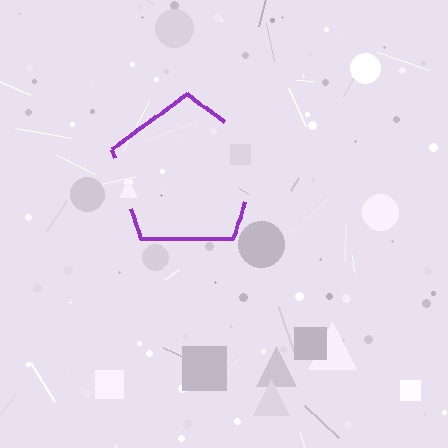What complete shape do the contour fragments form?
The contour fragments form a pentagon.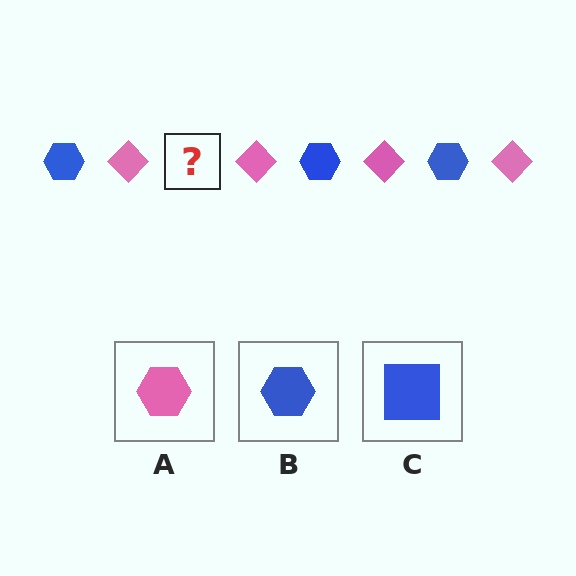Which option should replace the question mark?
Option B.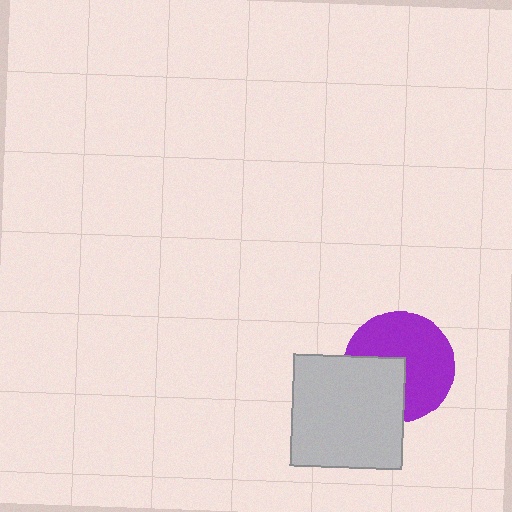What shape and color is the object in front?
The object in front is a light gray square.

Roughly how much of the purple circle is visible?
About half of it is visible (roughly 65%).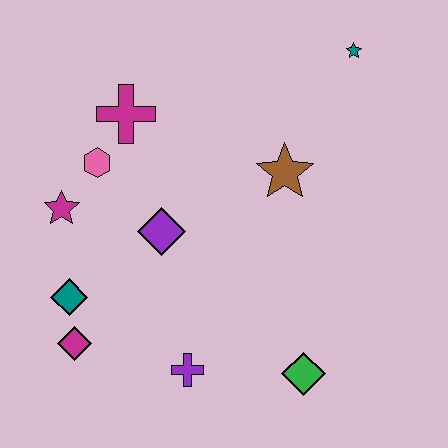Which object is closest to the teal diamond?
The magenta diamond is closest to the teal diamond.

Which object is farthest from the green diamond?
The teal star is farthest from the green diamond.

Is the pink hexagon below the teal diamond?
No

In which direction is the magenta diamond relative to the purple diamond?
The magenta diamond is below the purple diamond.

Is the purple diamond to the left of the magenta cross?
No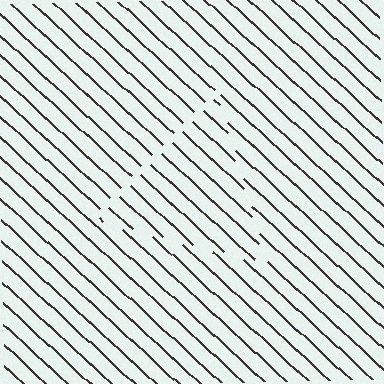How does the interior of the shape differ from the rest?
The interior of the shape contains the same grating, shifted by half a period — the contour is defined by the phase discontinuity where line-ends from the inner and outer gratings abut.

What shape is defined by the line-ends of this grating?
An illusory triangle. The interior of the shape contains the same grating, shifted by half a period — the contour is defined by the phase discontinuity where line-ends from the inner and outer gratings abut.